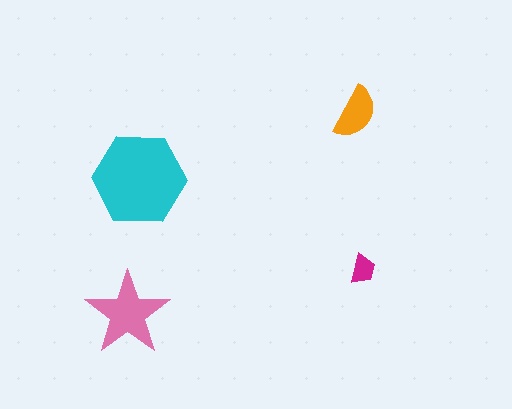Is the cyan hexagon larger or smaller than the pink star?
Larger.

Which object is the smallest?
The magenta trapezoid.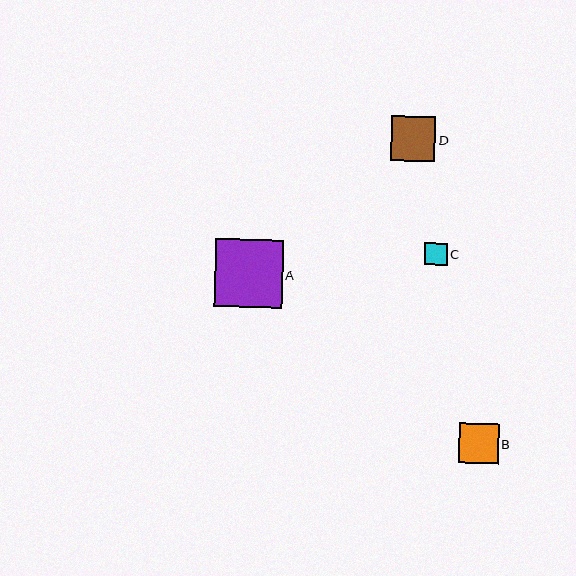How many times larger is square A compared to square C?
Square A is approximately 3.0 times the size of square C.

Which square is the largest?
Square A is the largest with a size of approximately 67 pixels.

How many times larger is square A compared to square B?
Square A is approximately 1.7 times the size of square B.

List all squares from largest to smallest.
From largest to smallest: A, D, B, C.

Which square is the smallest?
Square C is the smallest with a size of approximately 22 pixels.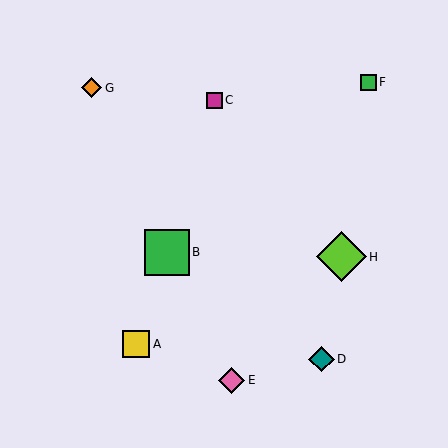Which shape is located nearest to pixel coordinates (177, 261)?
The green square (labeled B) at (167, 252) is nearest to that location.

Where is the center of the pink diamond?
The center of the pink diamond is at (232, 380).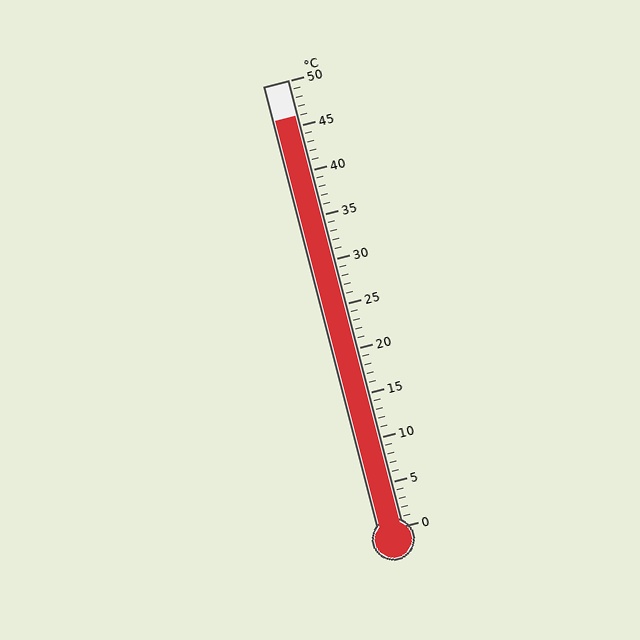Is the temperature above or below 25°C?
The temperature is above 25°C.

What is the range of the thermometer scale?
The thermometer scale ranges from 0°C to 50°C.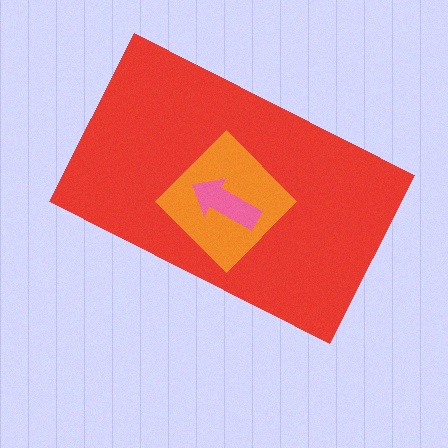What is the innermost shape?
The pink arrow.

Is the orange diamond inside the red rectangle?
Yes.